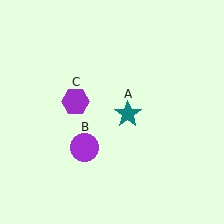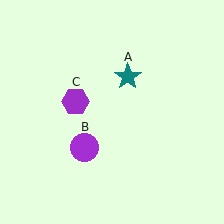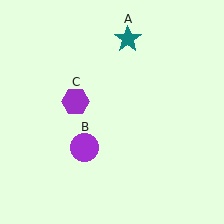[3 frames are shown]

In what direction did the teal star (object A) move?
The teal star (object A) moved up.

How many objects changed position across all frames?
1 object changed position: teal star (object A).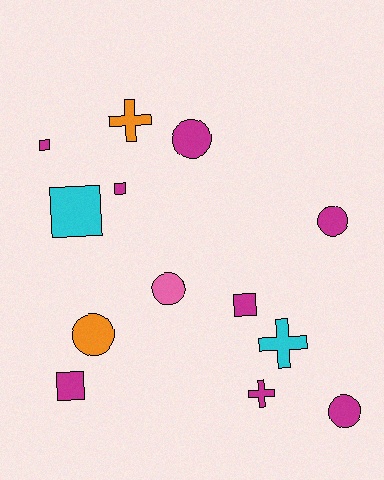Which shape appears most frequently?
Square, with 5 objects.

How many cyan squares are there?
There is 1 cyan square.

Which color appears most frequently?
Magenta, with 8 objects.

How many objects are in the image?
There are 13 objects.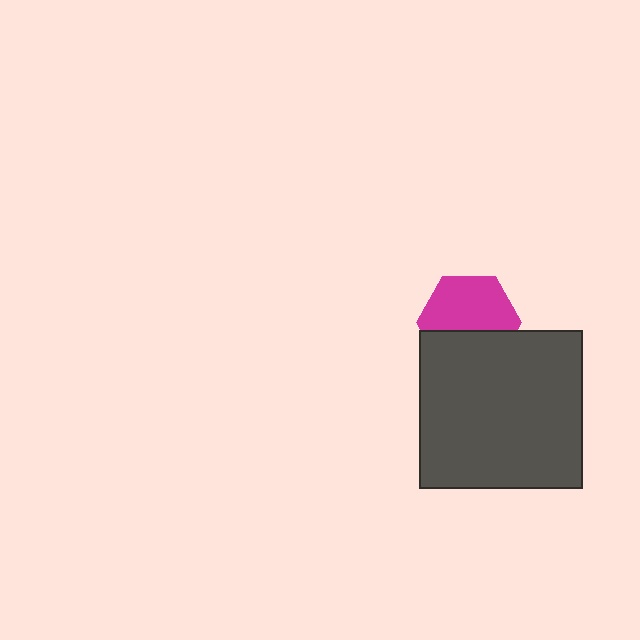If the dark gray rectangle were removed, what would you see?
You would see the complete magenta hexagon.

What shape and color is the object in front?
The object in front is a dark gray rectangle.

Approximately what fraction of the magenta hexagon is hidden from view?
Roughly 39% of the magenta hexagon is hidden behind the dark gray rectangle.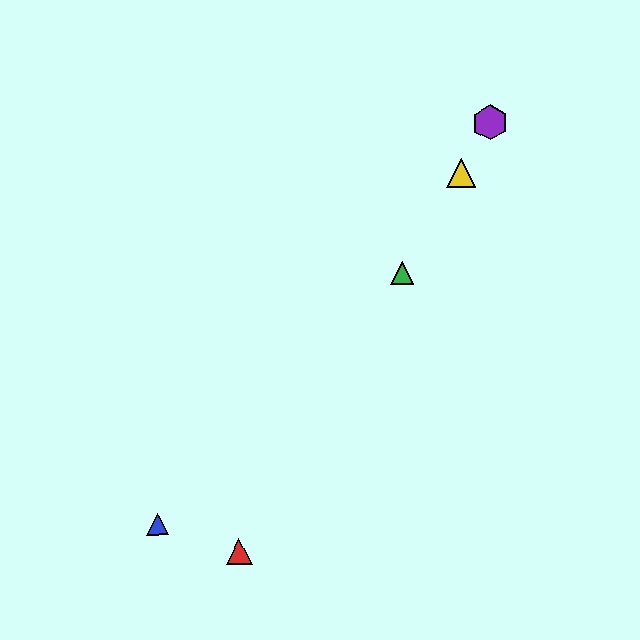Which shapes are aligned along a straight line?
The red triangle, the green triangle, the yellow triangle, the purple hexagon are aligned along a straight line.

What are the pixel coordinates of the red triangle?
The red triangle is at (239, 552).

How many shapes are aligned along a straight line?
4 shapes (the red triangle, the green triangle, the yellow triangle, the purple hexagon) are aligned along a straight line.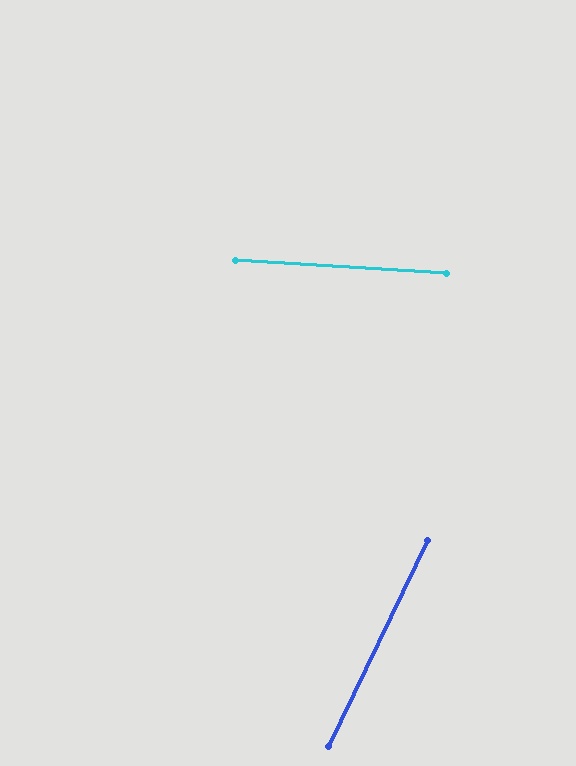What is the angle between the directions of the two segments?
Approximately 68 degrees.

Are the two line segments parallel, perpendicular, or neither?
Neither parallel nor perpendicular — they differ by about 68°.